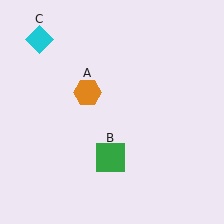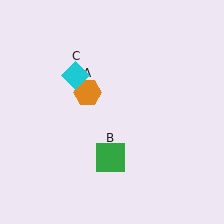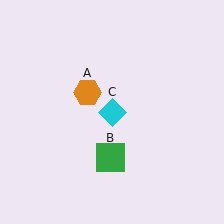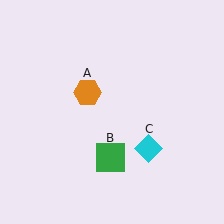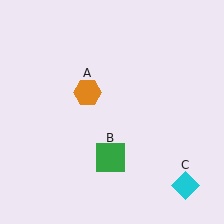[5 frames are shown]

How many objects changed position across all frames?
1 object changed position: cyan diamond (object C).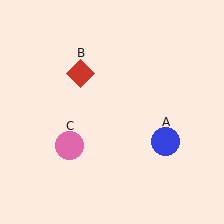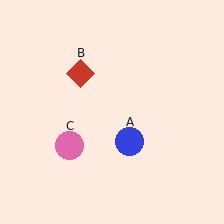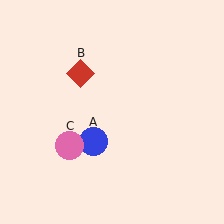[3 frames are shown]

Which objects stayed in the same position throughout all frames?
Red diamond (object B) and pink circle (object C) remained stationary.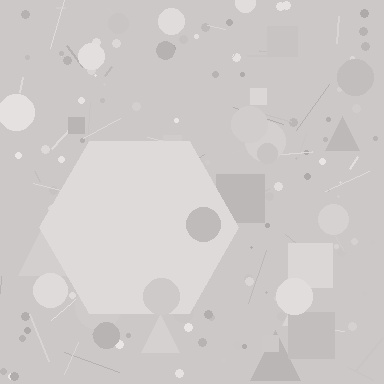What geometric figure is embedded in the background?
A hexagon is embedded in the background.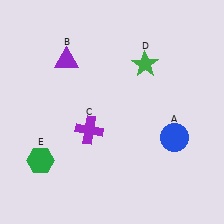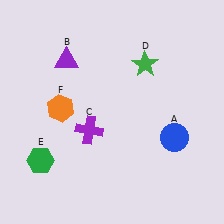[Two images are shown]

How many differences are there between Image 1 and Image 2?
There is 1 difference between the two images.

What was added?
An orange hexagon (F) was added in Image 2.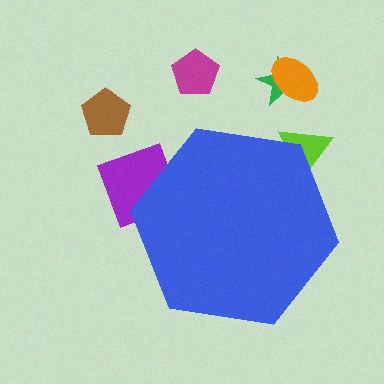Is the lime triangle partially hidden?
Yes, the lime triangle is partially hidden behind the blue hexagon.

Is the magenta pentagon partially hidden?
No, the magenta pentagon is fully visible.